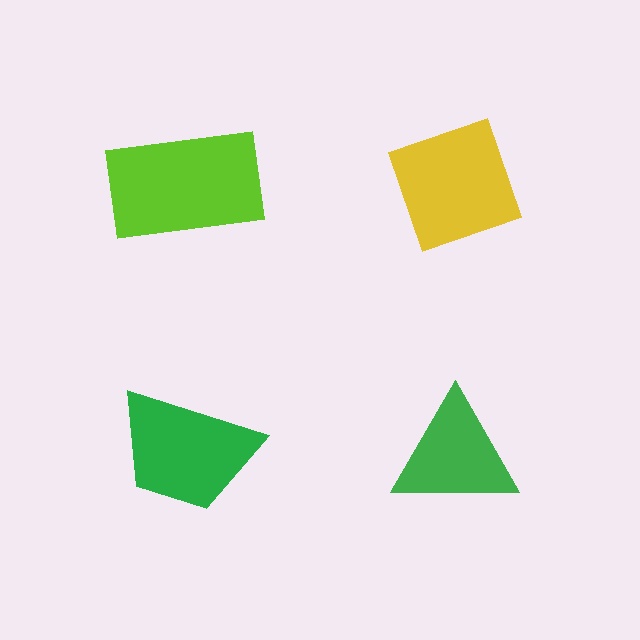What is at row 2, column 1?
A green trapezoid.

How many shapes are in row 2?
2 shapes.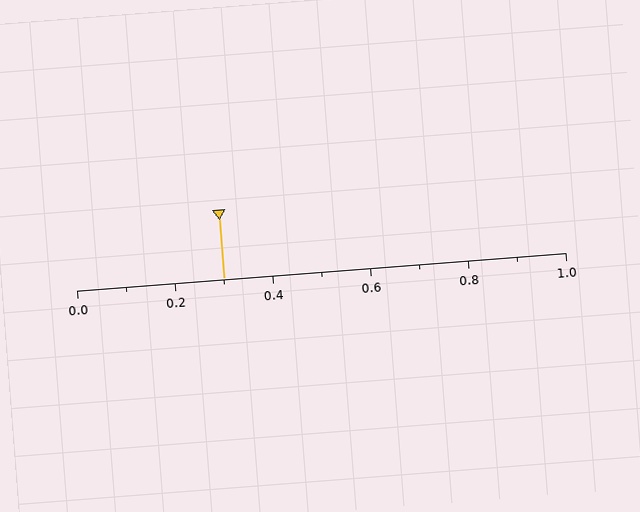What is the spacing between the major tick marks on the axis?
The major ticks are spaced 0.2 apart.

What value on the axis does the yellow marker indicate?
The marker indicates approximately 0.3.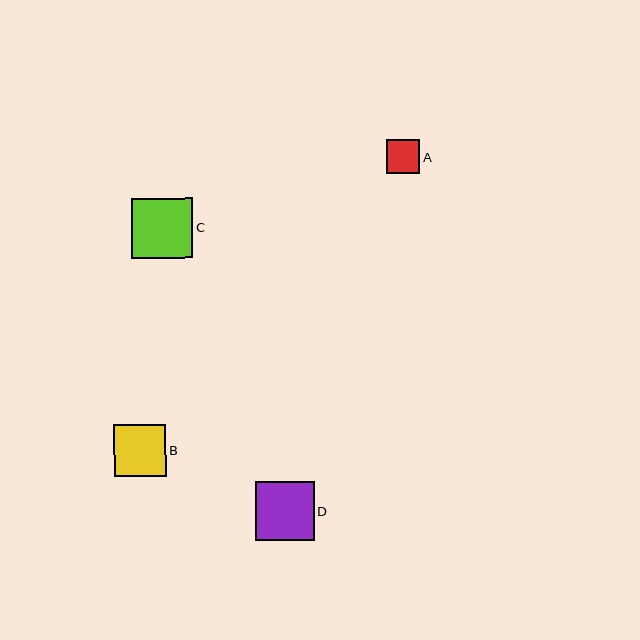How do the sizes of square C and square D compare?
Square C and square D are approximately the same size.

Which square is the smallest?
Square A is the smallest with a size of approximately 34 pixels.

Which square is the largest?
Square C is the largest with a size of approximately 61 pixels.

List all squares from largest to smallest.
From largest to smallest: C, D, B, A.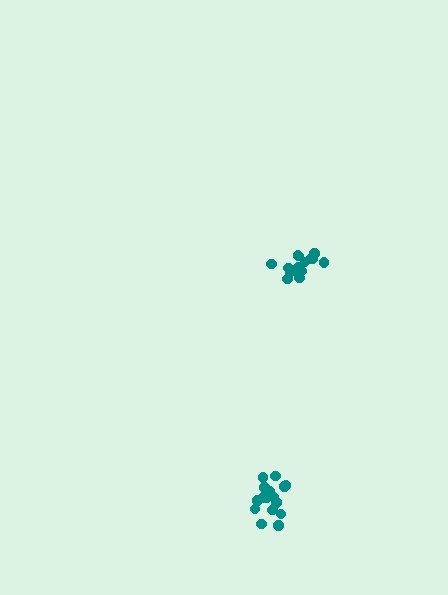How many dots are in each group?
Group 1: 16 dots, Group 2: 15 dots (31 total).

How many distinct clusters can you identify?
There are 2 distinct clusters.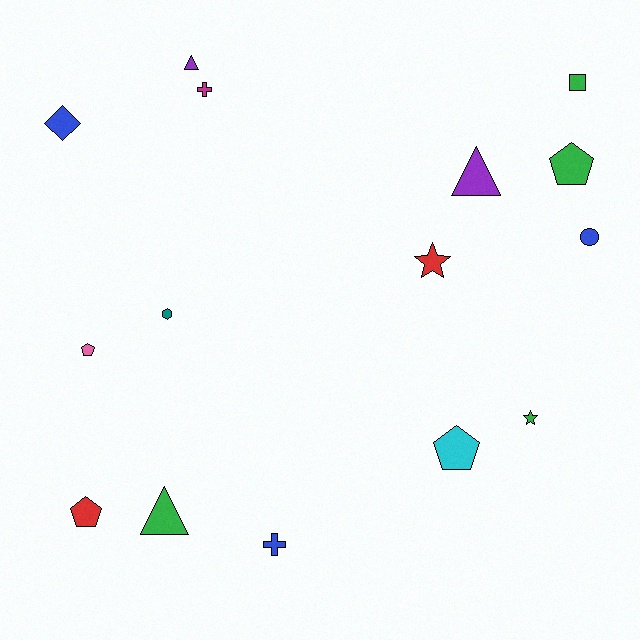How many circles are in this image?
There is 1 circle.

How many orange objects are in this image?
There are no orange objects.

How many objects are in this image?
There are 15 objects.